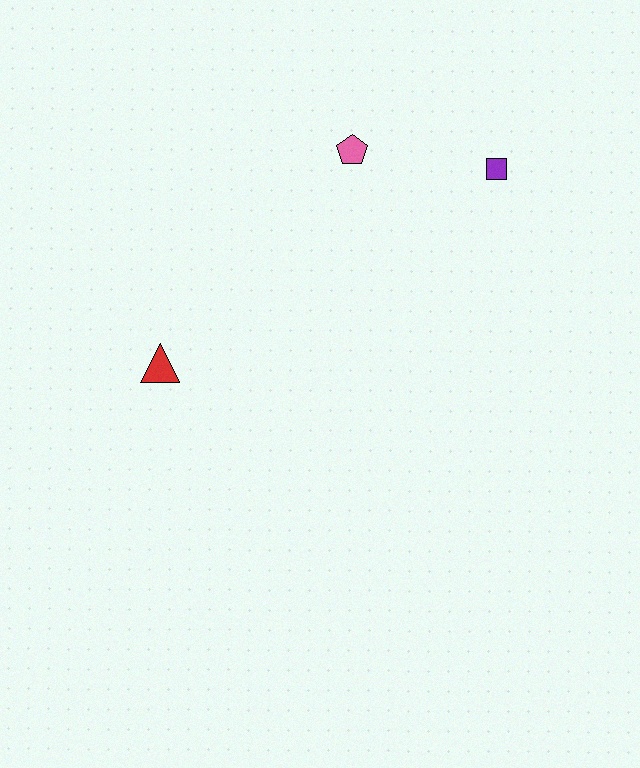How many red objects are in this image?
There is 1 red object.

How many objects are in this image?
There are 3 objects.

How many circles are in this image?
There are no circles.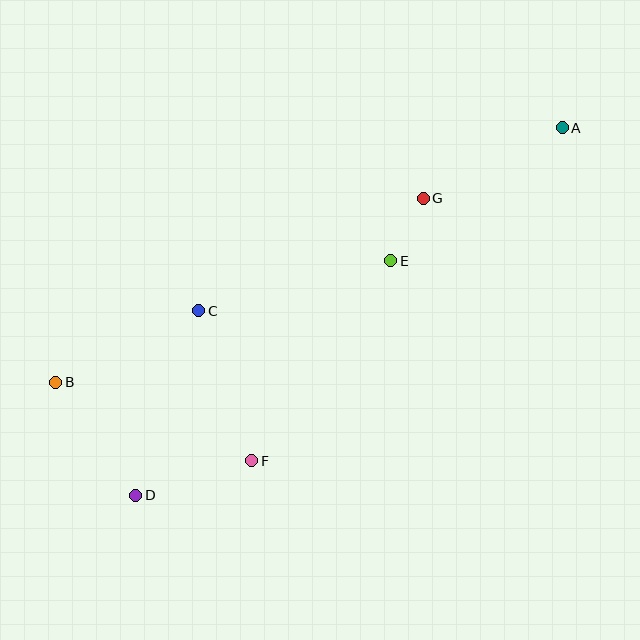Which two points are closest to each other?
Points E and G are closest to each other.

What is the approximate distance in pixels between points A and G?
The distance between A and G is approximately 156 pixels.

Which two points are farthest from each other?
Points A and B are farthest from each other.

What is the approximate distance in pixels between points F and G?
The distance between F and G is approximately 314 pixels.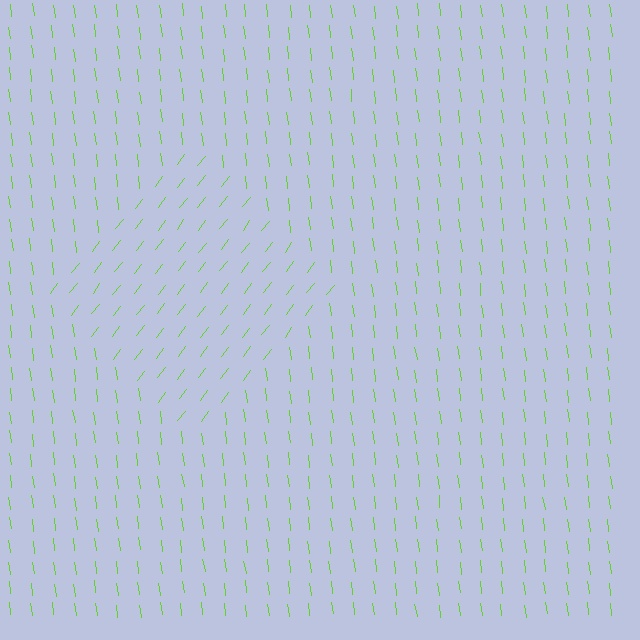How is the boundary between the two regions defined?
The boundary is defined purely by a change in line orientation (approximately 45 degrees difference). All lines are the same color and thickness.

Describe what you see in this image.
The image is filled with small lime line segments. A diamond region in the image has lines oriented differently from the surrounding lines, creating a visible texture boundary.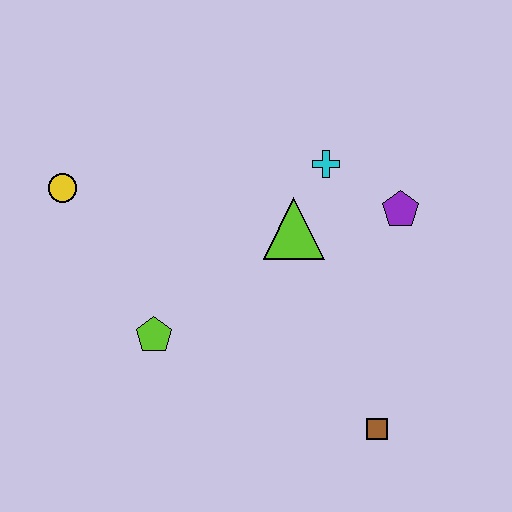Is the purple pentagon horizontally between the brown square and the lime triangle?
No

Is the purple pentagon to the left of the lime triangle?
No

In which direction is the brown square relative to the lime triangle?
The brown square is below the lime triangle.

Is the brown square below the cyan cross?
Yes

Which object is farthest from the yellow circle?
The brown square is farthest from the yellow circle.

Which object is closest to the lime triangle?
The cyan cross is closest to the lime triangle.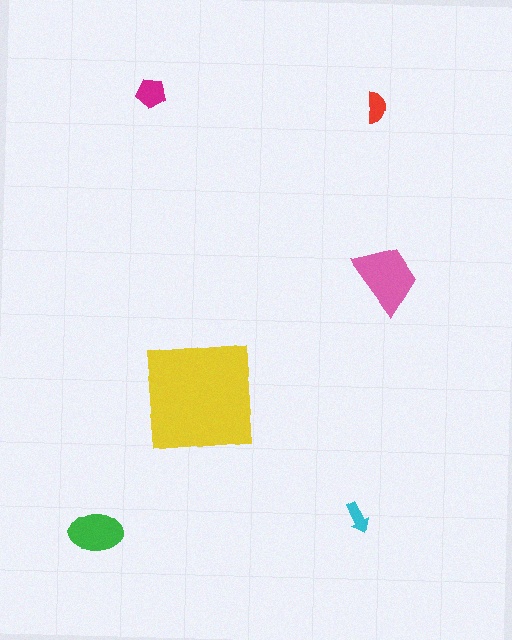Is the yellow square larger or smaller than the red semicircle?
Larger.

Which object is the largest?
The yellow square.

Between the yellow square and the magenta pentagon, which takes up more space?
The yellow square.